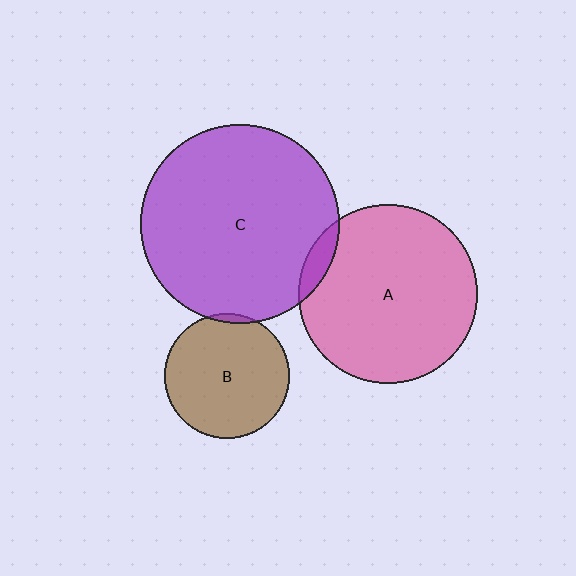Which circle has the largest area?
Circle C (purple).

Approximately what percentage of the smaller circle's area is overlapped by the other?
Approximately 5%.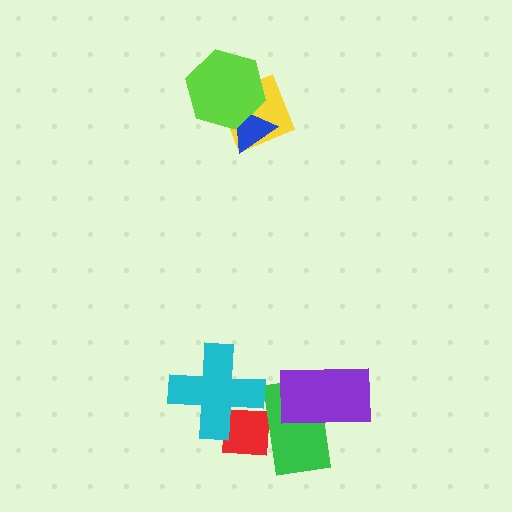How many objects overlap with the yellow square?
2 objects overlap with the yellow square.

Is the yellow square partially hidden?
Yes, it is partially covered by another shape.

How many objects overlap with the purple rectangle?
1 object overlaps with the purple rectangle.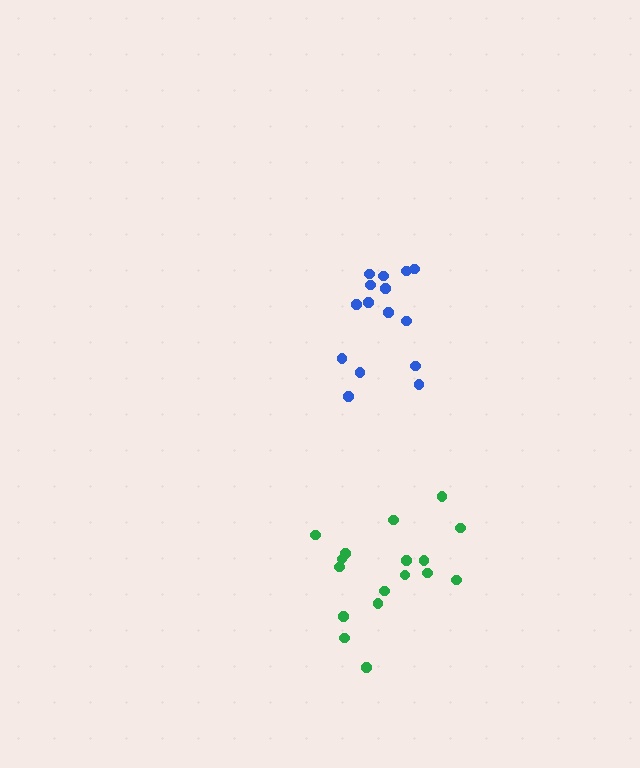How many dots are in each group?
Group 1: 15 dots, Group 2: 17 dots (32 total).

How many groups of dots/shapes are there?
There are 2 groups.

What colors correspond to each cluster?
The clusters are colored: blue, green.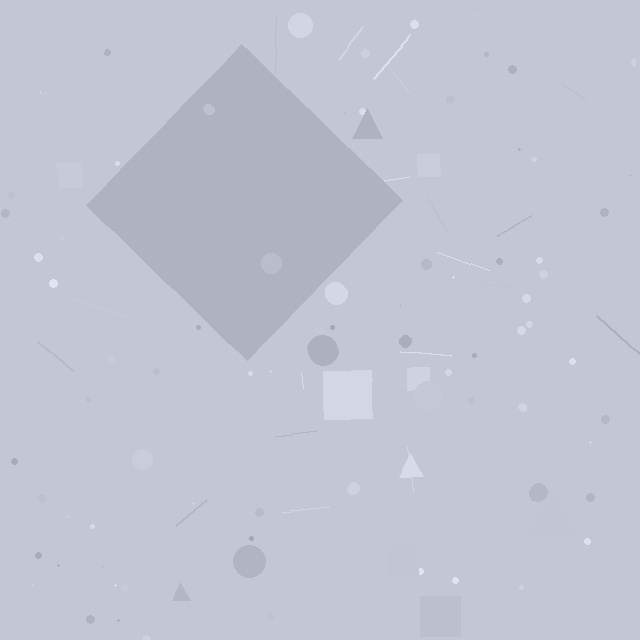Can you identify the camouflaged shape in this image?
The camouflaged shape is a diamond.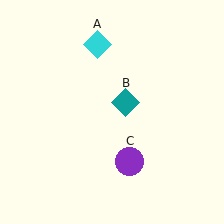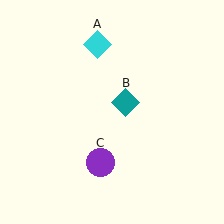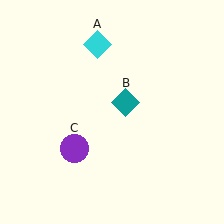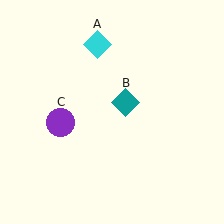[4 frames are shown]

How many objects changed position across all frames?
1 object changed position: purple circle (object C).